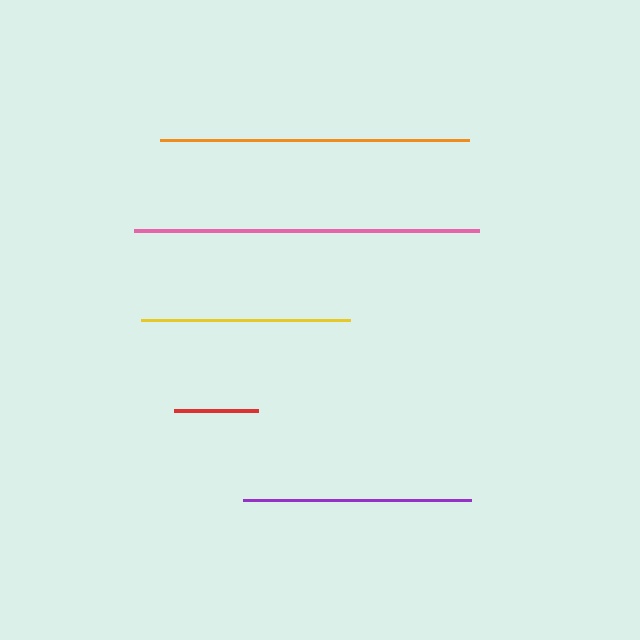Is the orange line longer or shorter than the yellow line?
The orange line is longer than the yellow line.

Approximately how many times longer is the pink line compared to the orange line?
The pink line is approximately 1.1 times the length of the orange line.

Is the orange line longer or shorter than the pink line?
The pink line is longer than the orange line.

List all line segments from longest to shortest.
From longest to shortest: pink, orange, purple, yellow, red.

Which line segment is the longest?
The pink line is the longest at approximately 345 pixels.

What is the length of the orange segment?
The orange segment is approximately 309 pixels long.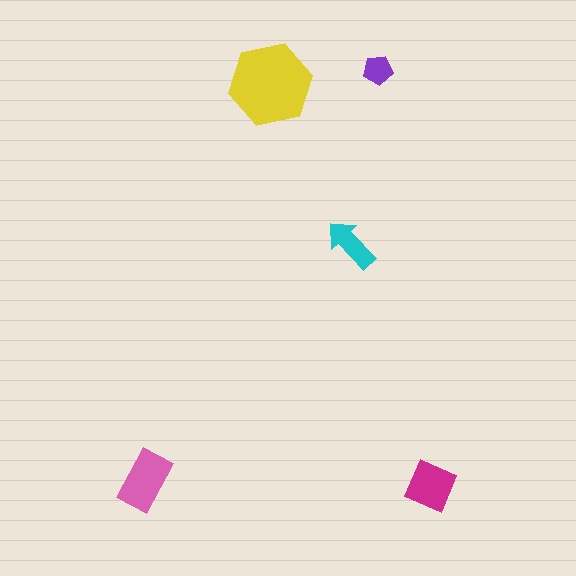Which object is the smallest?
The purple pentagon.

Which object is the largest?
The yellow hexagon.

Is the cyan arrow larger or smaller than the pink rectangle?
Smaller.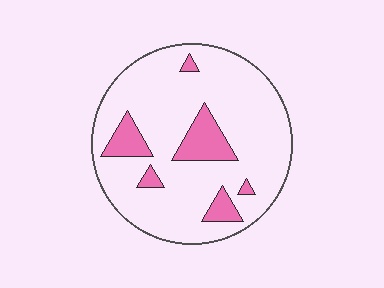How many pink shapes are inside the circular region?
6.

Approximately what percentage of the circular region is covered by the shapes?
Approximately 15%.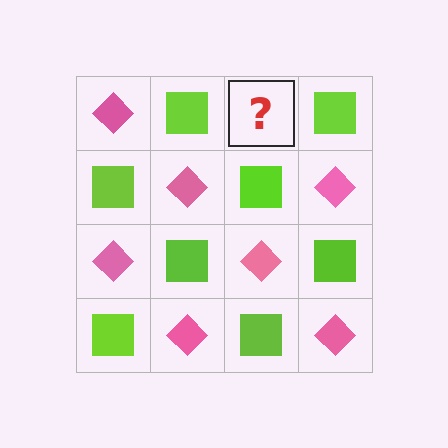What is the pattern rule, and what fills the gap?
The rule is that it alternates pink diamond and lime square in a checkerboard pattern. The gap should be filled with a pink diamond.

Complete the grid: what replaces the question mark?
The question mark should be replaced with a pink diamond.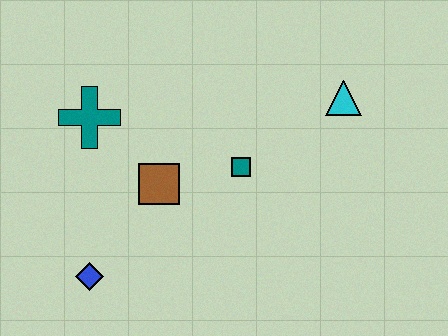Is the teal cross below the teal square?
No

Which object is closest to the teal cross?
The brown square is closest to the teal cross.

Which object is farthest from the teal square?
The blue diamond is farthest from the teal square.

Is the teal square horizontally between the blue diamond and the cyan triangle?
Yes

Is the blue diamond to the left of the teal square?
Yes